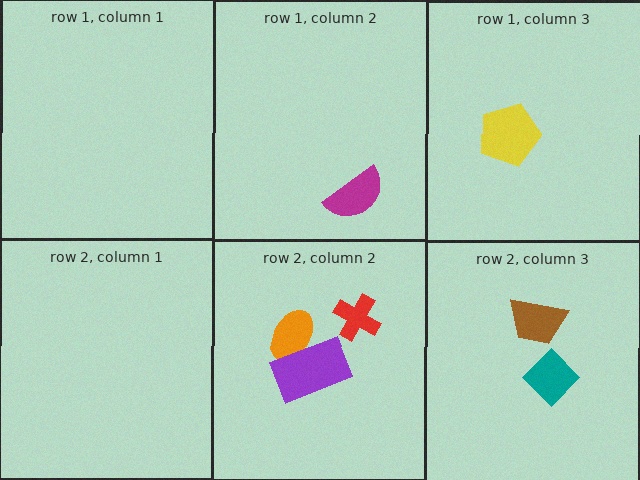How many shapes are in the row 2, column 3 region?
2.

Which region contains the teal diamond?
The row 2, column 3 region.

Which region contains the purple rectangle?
The row 2, column 2 region.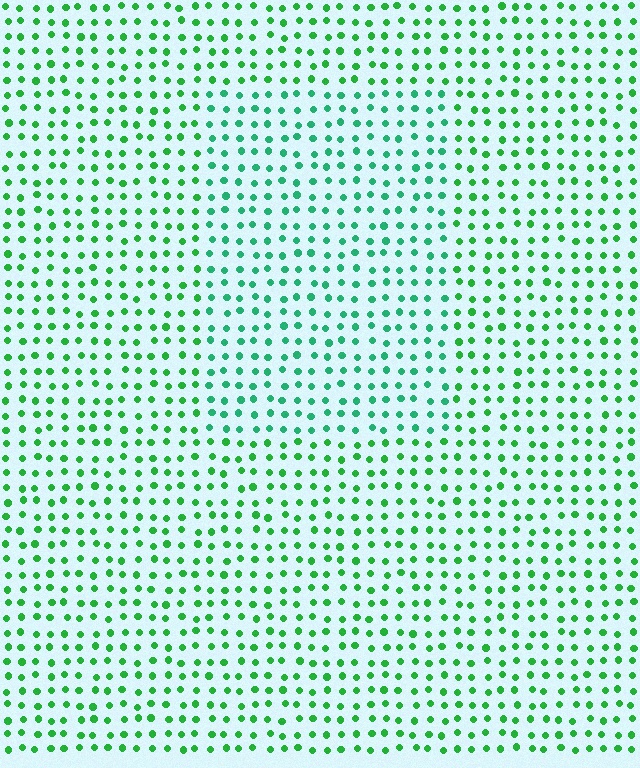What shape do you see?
I see a rectangle.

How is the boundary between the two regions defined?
The boundary is defined purely by a slight shift in hue (about 25 degrees). Spacing, size, and orientation are identical on both sides.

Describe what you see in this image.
The image is filled with small green elements in a uniform arrangement. A rectangle-shaped region is visible where the elements are tinted to a slightly different hue, forming a subtle color boundary.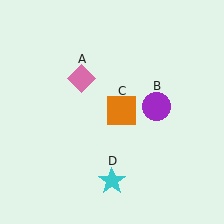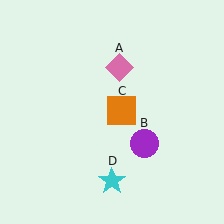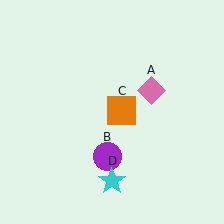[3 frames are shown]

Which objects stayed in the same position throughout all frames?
Orange square (object C) and cyan star (object D) remained stationary.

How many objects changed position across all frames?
2 objects changed position: pink diamond (object A), purple circle (object B).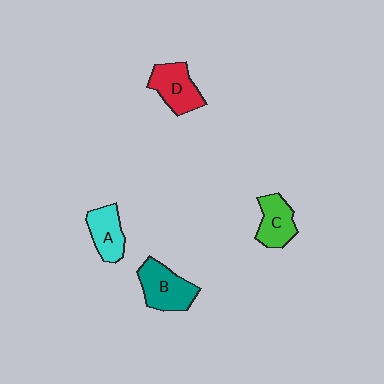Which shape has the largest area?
Shape B (teal).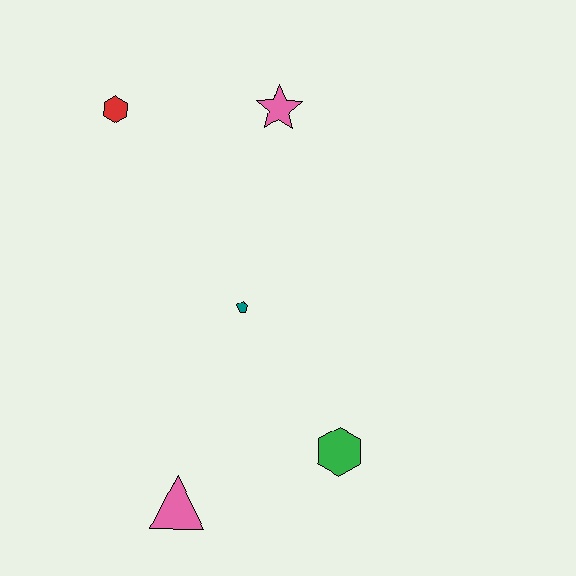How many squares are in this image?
There are no squares.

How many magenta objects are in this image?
There are no magenta objects.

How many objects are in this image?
There are 5 objects.